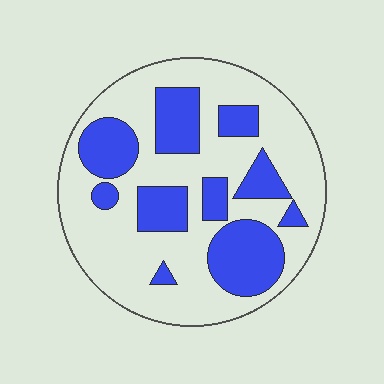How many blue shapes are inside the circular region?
10.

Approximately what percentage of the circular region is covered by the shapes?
Approximately 35%.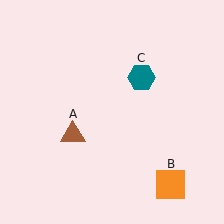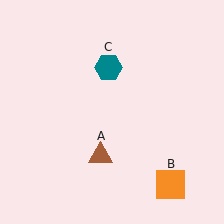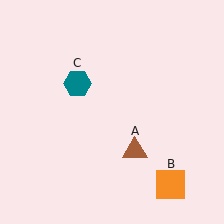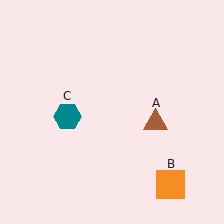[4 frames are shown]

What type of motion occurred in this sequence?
The brown triangle (object A), teal hexagon (object C) rotated counterclockwise around the center of the scene.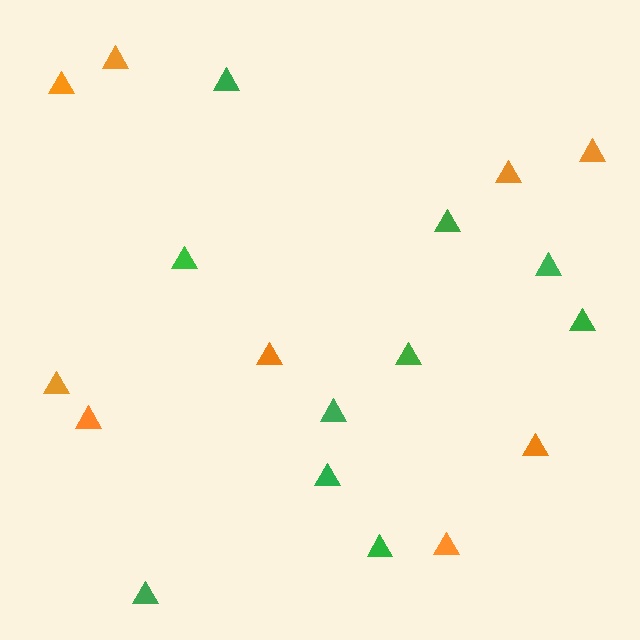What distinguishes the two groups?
There are 2 groups: one group of orange triangles (9) and one group of green triangles (10).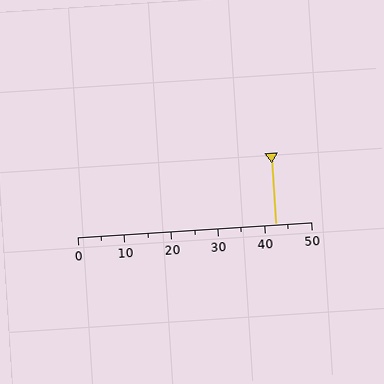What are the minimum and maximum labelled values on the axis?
The axis runs from 0 to 50.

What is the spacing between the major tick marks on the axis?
The major ticks are spaced 10 apart.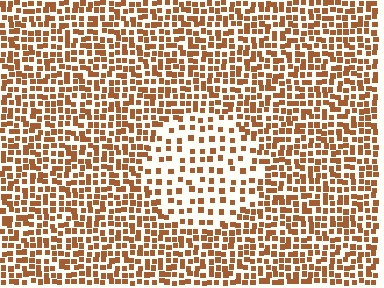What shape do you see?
I see a circle.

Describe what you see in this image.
The image contains small brown elements arranged at two different densities. A circle-shaped region is visible where the elements are less densely packed than the surrounding area.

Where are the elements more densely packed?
The elements are more densely packed outside the circle boundary.